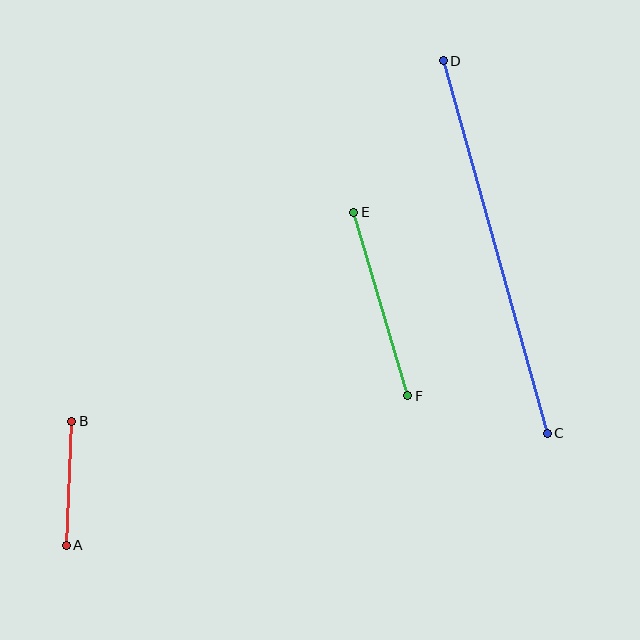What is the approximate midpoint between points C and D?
The midpoint is at approximately (495, 247) pixels.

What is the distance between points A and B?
The distance is approximately 124 pixels.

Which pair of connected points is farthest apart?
Points C and D are farthest apart.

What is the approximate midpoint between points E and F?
The midpoint is at approximately (381, 304) pixels.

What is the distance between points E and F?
The distance is approximately 191 pixels.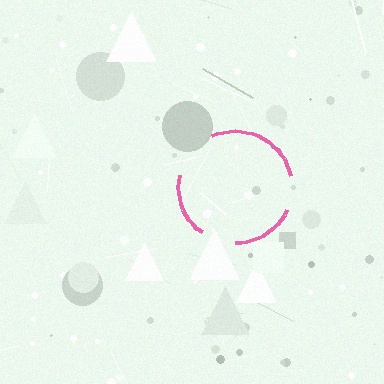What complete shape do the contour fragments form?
The contour fragments form a circle.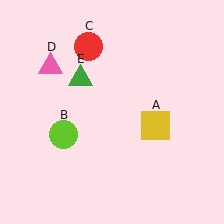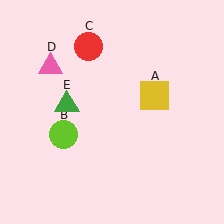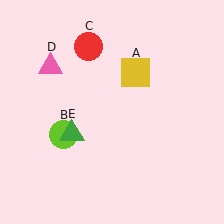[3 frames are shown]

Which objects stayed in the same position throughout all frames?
Lime circle (object B) and red circle (object C) and pink triangle (object D) remained stationary.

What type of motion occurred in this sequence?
The yellow square (object A), green triangle (object E) rotated counterclockwise around the center of the scene.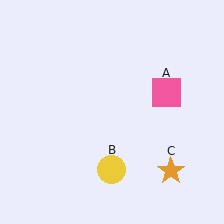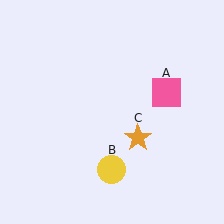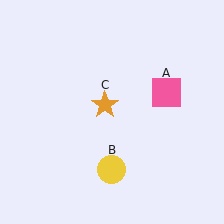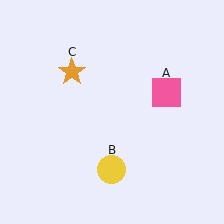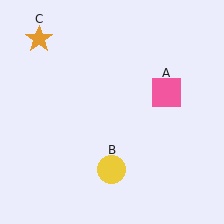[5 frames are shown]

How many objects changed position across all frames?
1 object changed position: orange star (object C).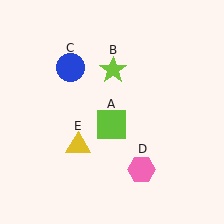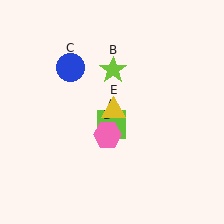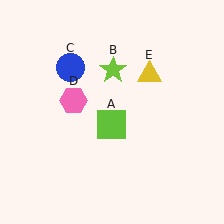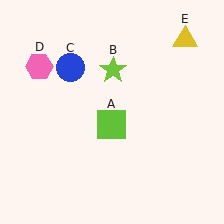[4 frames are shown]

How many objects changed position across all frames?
2 objects changed position: pink hexagon (object D), yellow triangle (object E).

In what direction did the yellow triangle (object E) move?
The yellow triangle (object E) moved up and to the right.